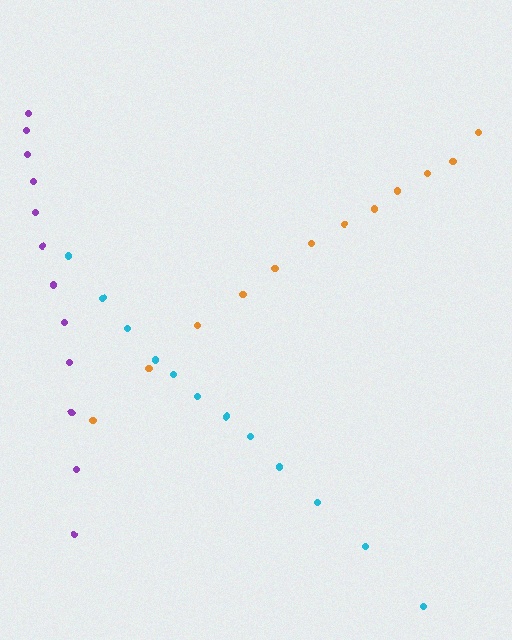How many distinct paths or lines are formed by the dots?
There are 3 distinct paths.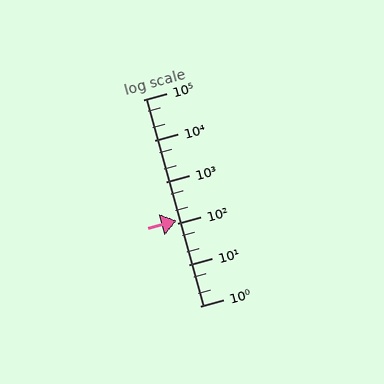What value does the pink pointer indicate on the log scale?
The pointer indicates approximately 120.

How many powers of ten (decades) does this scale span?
The scale spans 5 decades, from 1 to 100000.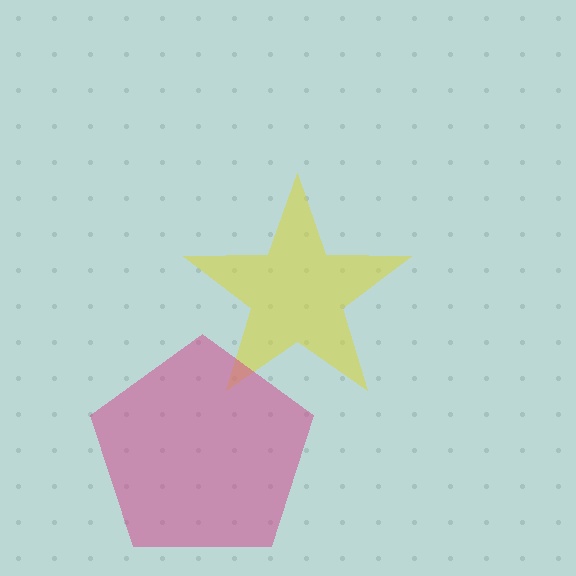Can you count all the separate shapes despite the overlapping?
Yes, there are 2 separate shapes.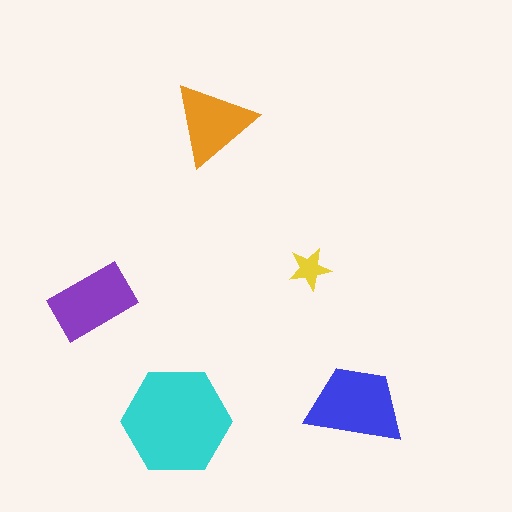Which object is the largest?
The cyan hexagon.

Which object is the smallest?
The yellow star.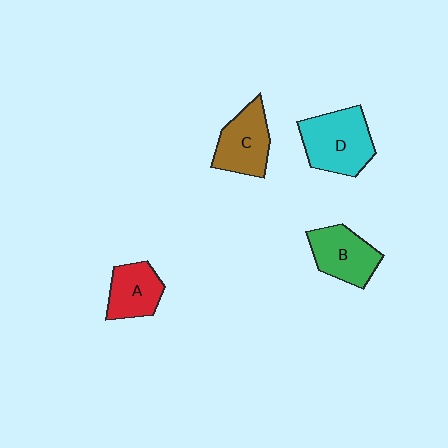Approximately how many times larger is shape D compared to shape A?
Approximately 1.5 times.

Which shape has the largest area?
Shape D (cyan).